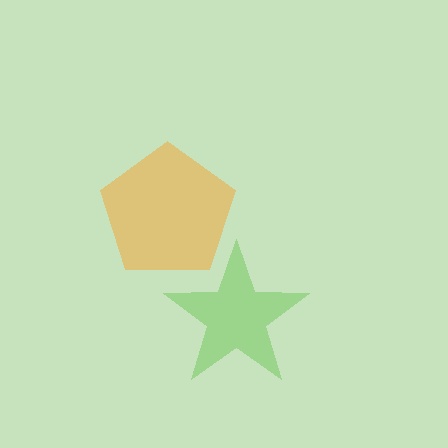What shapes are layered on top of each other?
The layered shapes are: an orange pentagon, a lime star.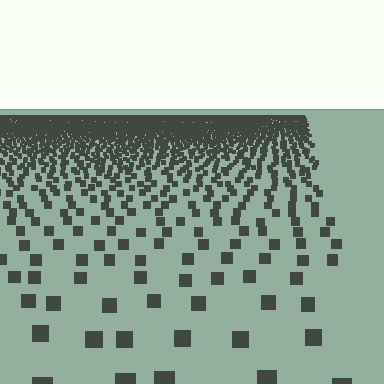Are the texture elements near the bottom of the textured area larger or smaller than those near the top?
Larger. Near the bottom, elements are closer to the viewer and appear at a bigger on-screen size.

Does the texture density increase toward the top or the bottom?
Density increases toward the top.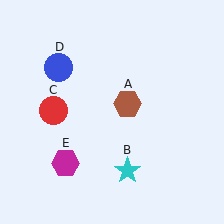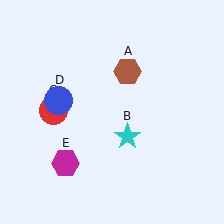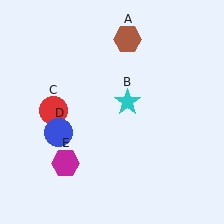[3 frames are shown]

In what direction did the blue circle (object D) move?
The blue circle (object D) moved down.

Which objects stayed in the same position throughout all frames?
Red circle (object C) and magenta hexagon (object E) remained stationary.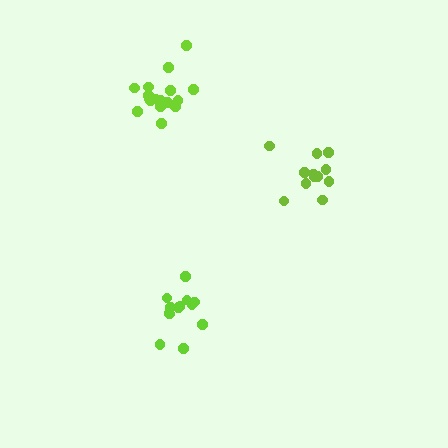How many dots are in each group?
Group 1: 13 dots, Group 2: 13 dots, Group 3: 17 dots (43 total).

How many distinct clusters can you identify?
There are 3 distinct clusters.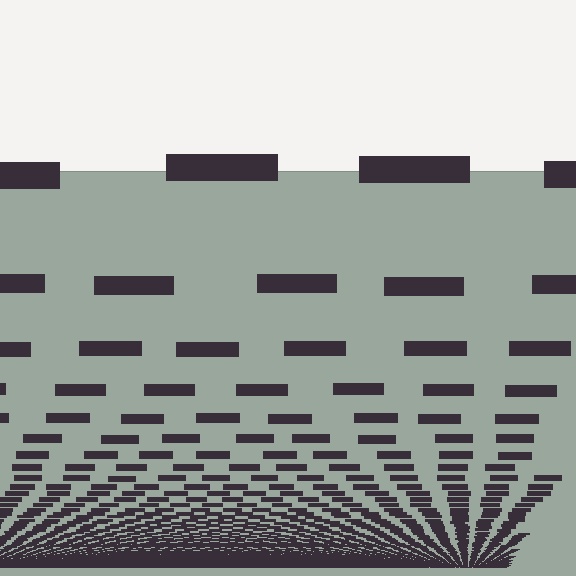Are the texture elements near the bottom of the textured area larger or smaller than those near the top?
Smaller. The gradient is inverted — elements near the bottom are smaller and denser.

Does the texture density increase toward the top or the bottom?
Density increases toward the bottom.